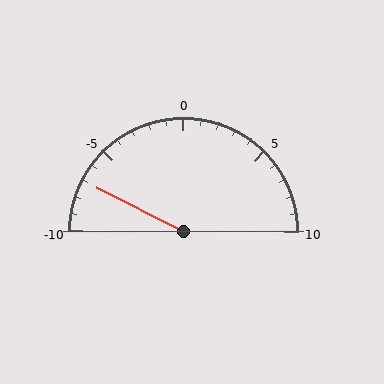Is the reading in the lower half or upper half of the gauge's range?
The reading is in the lower half of the range (-10 to 10).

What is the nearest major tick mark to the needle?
The nearest major tick mark is -5.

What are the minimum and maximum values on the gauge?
The gauge ranges from -10 to 10.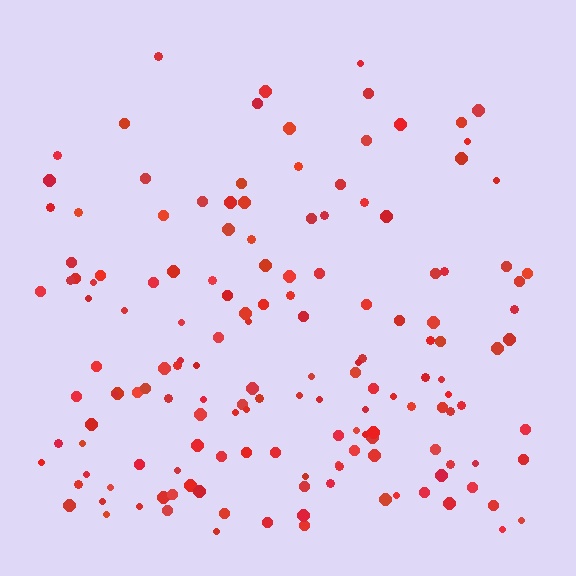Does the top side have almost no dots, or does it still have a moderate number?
Still a moderate number, just noticeably fewer than the bottom.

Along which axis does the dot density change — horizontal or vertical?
Vertical.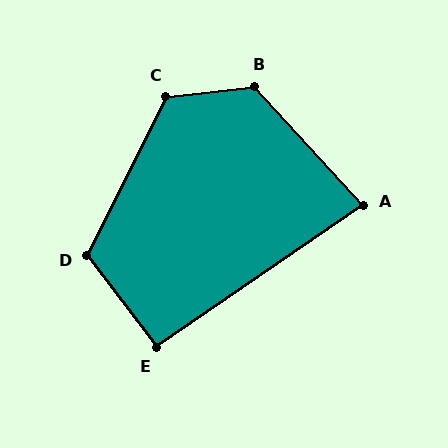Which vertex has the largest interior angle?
B, at approximately 126 degrees.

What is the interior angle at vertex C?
Approximately 122 degrees (obtuse).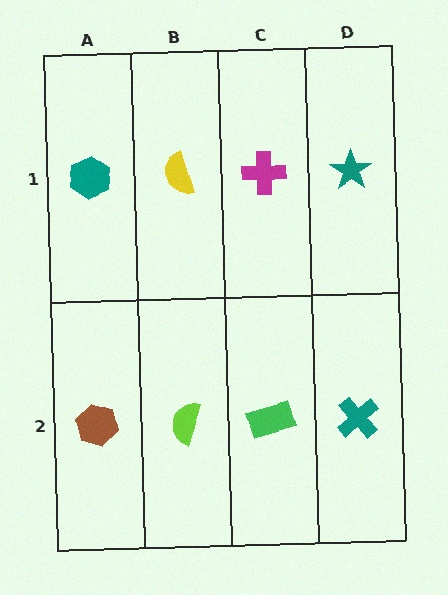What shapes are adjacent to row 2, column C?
A magenta cross (row 1, column C), a lime semicircle (row 2, column B), a teal cross (row 2, column D).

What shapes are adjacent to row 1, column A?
A brown hexagon (row 2, column A), a yellow semicircle (row 1, column B).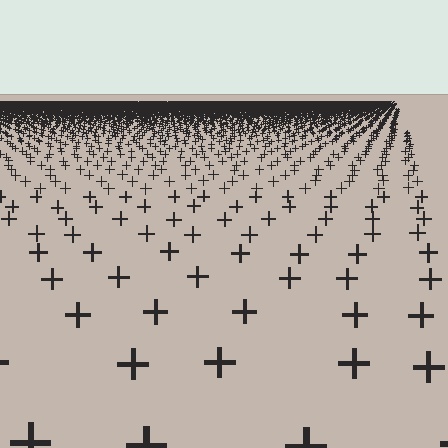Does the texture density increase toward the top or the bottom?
Density increases toward the top.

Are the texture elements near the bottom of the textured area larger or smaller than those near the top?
Larger. Near the bottom, elements are closer to the viewer and appear at a bigger on-screen size.